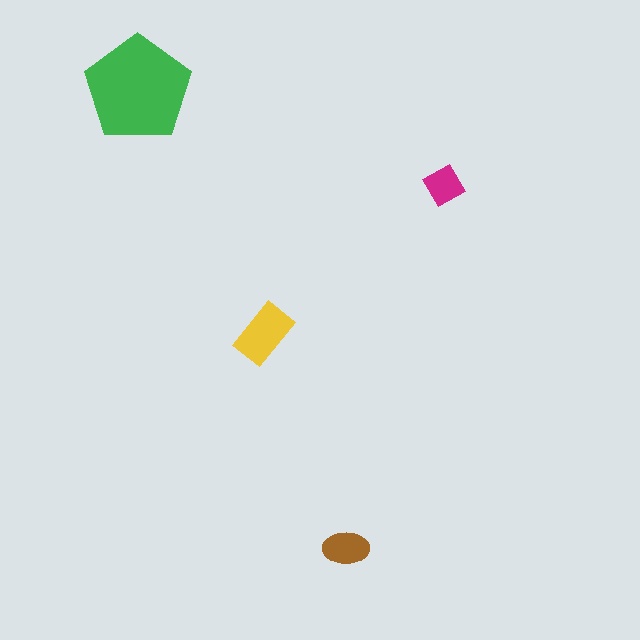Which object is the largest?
The green pentagon.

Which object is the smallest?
The magenta diamond.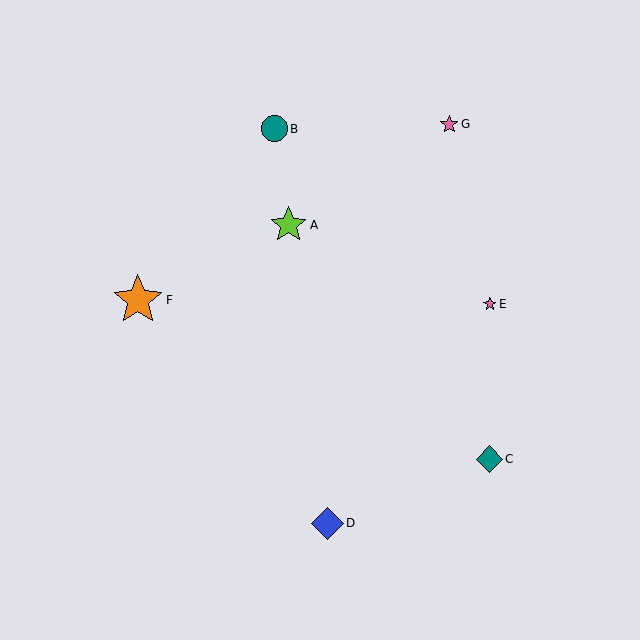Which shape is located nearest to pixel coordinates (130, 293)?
The orange star (labeled F) at (138, 300) is nearest to that location.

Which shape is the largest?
The orange star (labeled F) is the largest.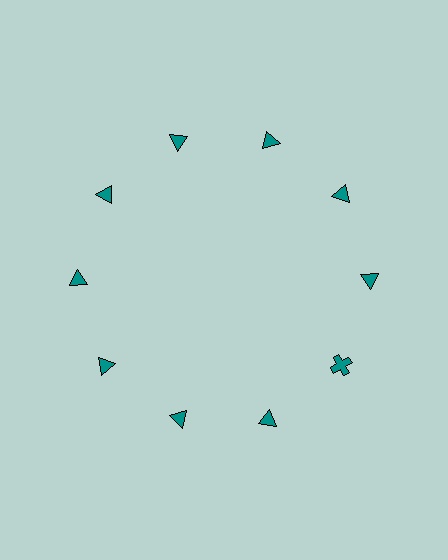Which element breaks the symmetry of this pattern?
The teal cross at roughly the 4 o'clock position breaks the symmetry. All other shapes are teal triangles.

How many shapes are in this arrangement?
There are 10 shapes arranged in a ring pattern.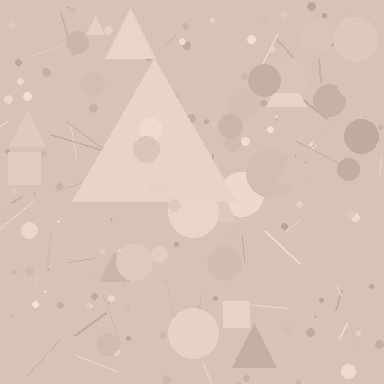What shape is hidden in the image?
A triangle is hidden in the image.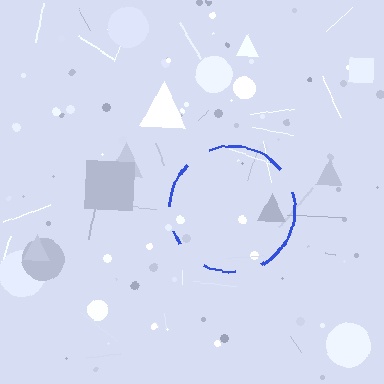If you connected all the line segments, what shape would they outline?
They would outline a circle.